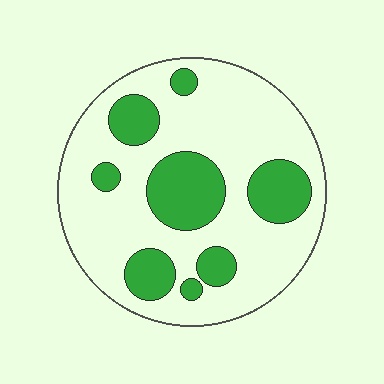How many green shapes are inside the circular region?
8.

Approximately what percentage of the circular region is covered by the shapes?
Approximately 25%.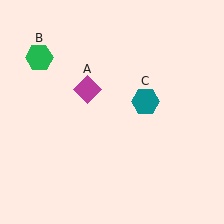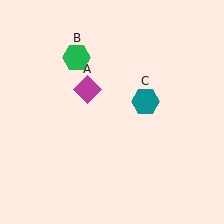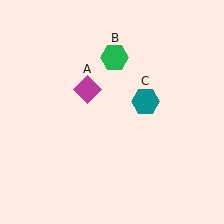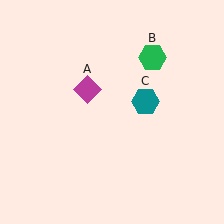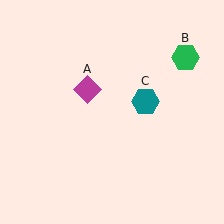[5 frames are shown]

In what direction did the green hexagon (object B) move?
The green hexagon (object B) moved right.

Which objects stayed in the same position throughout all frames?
Magenta diamond (object A) and teal hexagon (object C) remained stationary.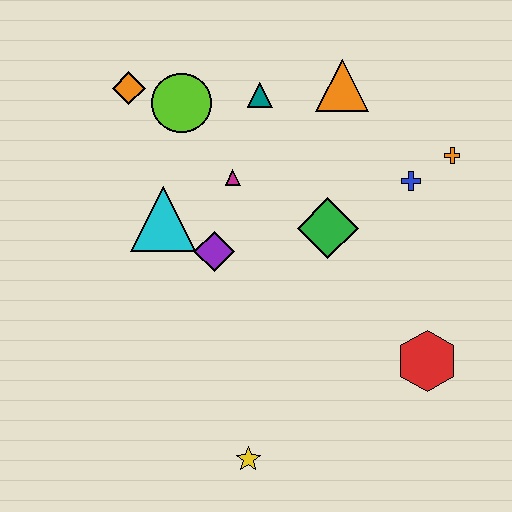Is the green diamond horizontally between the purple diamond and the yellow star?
No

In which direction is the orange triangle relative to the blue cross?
The orange triangle is above the blue cross.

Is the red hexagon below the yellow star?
No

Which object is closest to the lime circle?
The orange diamond is closest to the lime circle.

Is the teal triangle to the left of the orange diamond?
No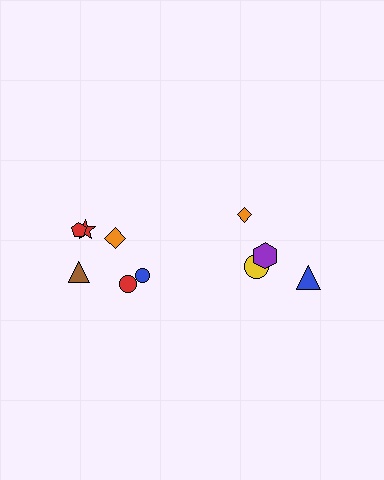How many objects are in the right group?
There are 4 objects.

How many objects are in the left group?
There are 6 objects.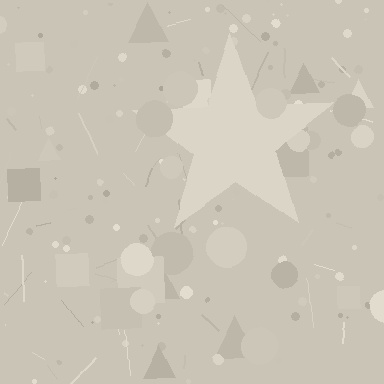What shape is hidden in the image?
A star is hidden in the image.